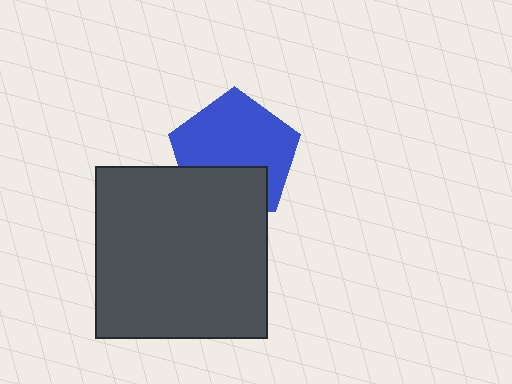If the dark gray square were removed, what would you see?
You would see the complete blue pentagon.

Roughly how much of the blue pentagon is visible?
Most of it is visible (roughly 67%).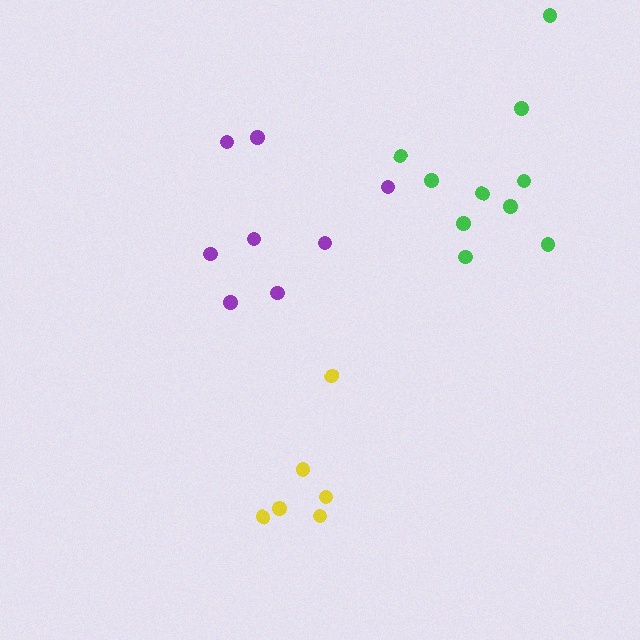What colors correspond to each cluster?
The clusters are colored: yellow, green, purple.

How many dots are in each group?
Group 1: 6 dots, Group 2: 10 dots, Group 3: 8 dots (24 total).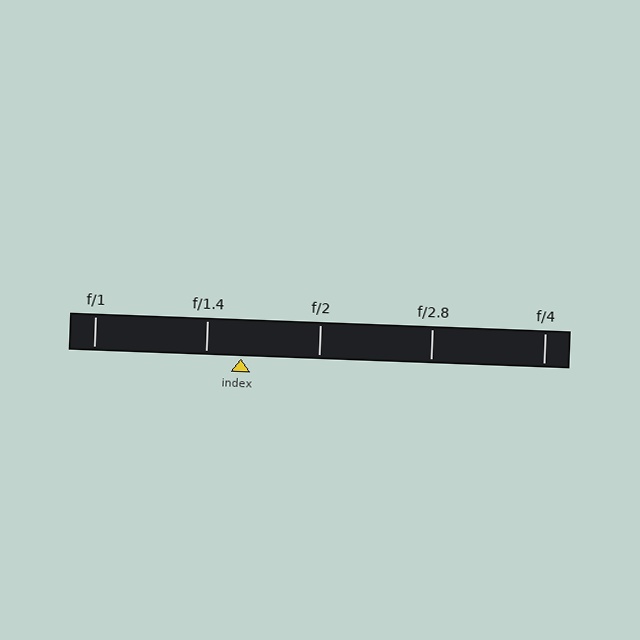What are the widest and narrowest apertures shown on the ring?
The widest aperture shown is f/1 and the narrowest is f/4.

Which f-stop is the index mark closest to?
The index mark is closest to f/1.4.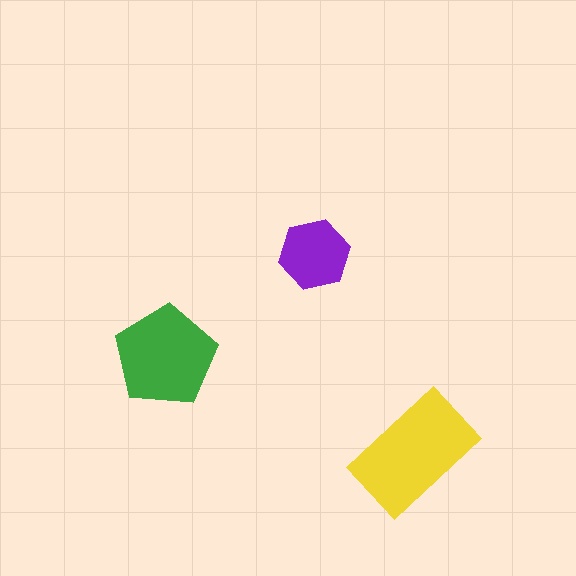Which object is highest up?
The purple hexagon is topmost.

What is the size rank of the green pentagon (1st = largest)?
2nd.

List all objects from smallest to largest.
The purple hexagon, the green pentagon, the yellow rectangle.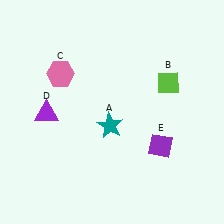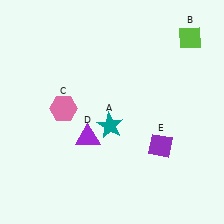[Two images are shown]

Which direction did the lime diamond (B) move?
The lime diamond (B) moved up.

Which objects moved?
The objects that moved are: the lime diamond (B), the pink hexagon (C), the purple triangle (D).